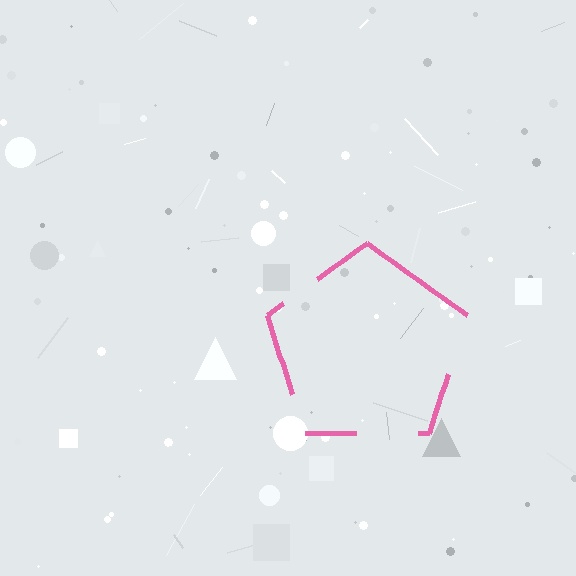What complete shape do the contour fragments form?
The contour fragments form a pentagon.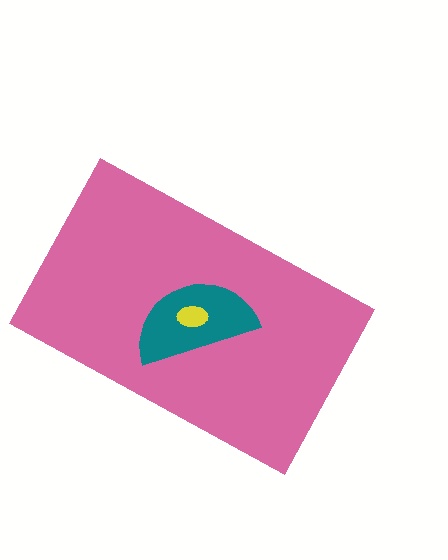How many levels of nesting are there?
3.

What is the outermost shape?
The pink rectangle.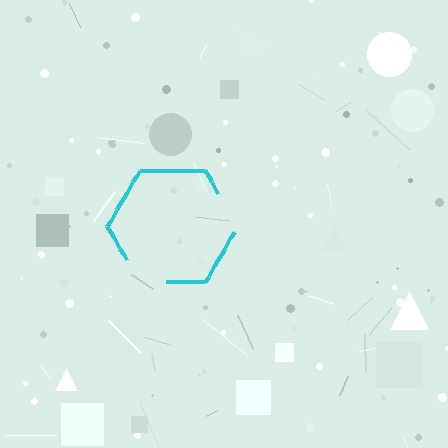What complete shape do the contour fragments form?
The contour fragments form a hexagon.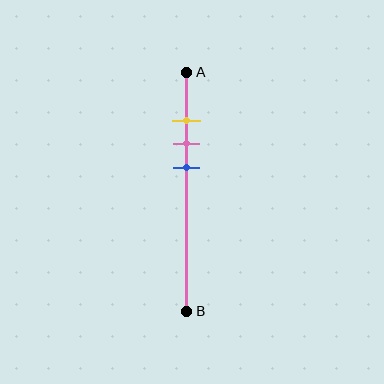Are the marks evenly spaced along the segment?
Yes, the marks are approximately evenly spaced.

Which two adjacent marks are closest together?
The yellow and pink marks are the closest adjacent pair.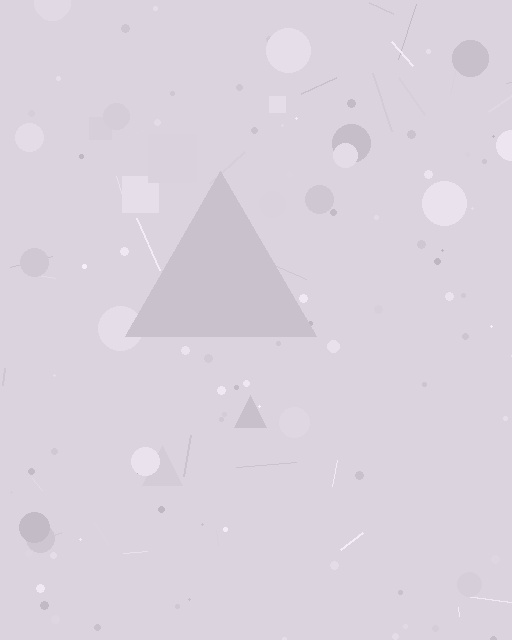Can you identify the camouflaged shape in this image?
The camouflaged shape is a triangle.